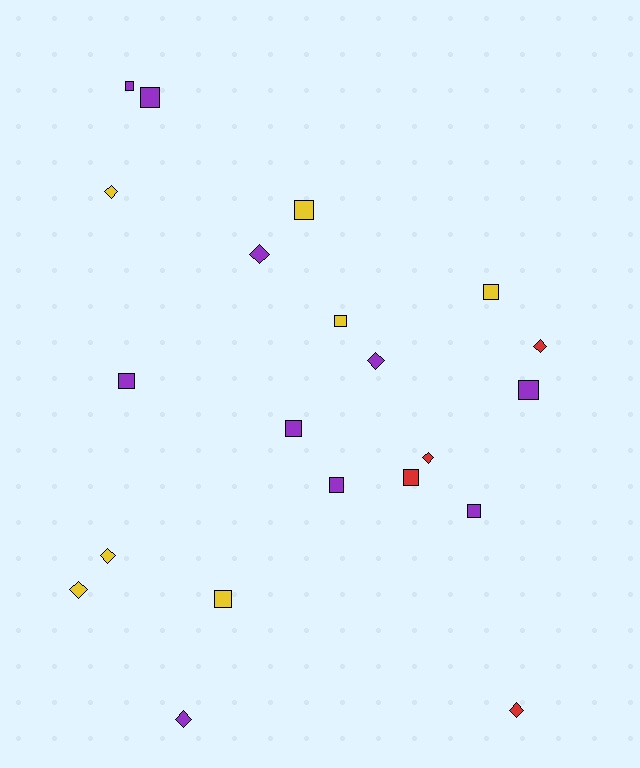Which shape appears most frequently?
Square, with 12 objects.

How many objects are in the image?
There are 21 objects.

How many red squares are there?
There is 1 red square.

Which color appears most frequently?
Purple, with 10 objects.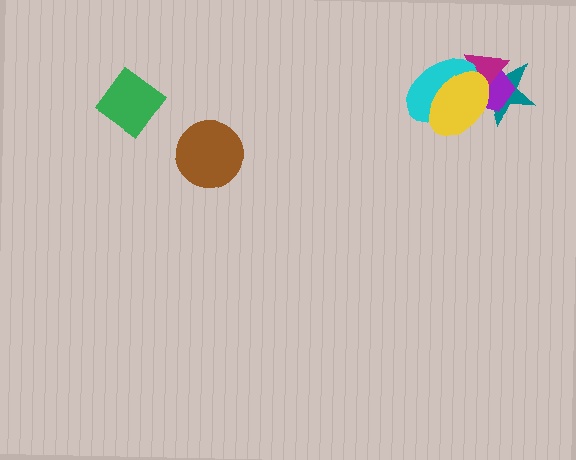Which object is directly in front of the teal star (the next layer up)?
The purple pentagon is directly in front of the teal star.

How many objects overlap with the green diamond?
0 objects overlap with the green diamond.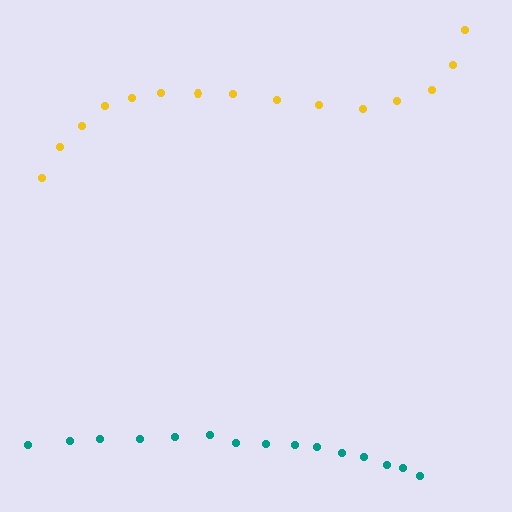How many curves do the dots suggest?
There are 2 distinct paths.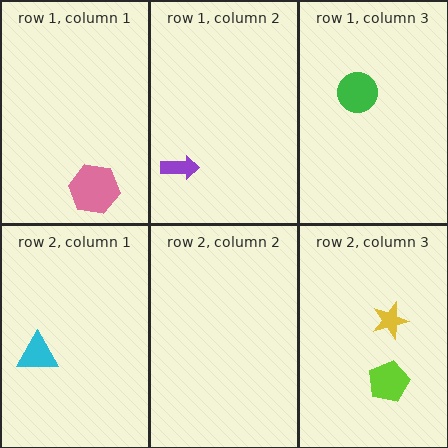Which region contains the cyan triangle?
The row 2, column 1 region.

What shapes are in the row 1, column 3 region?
The green circle.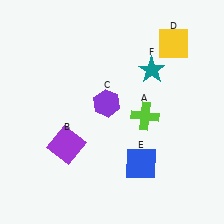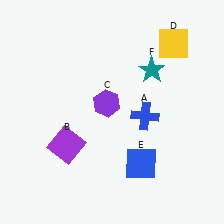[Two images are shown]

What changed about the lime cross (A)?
In Image 1, A is lime. In Image 2, it changed to blue.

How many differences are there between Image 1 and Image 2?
There is 1 difference between the two images.